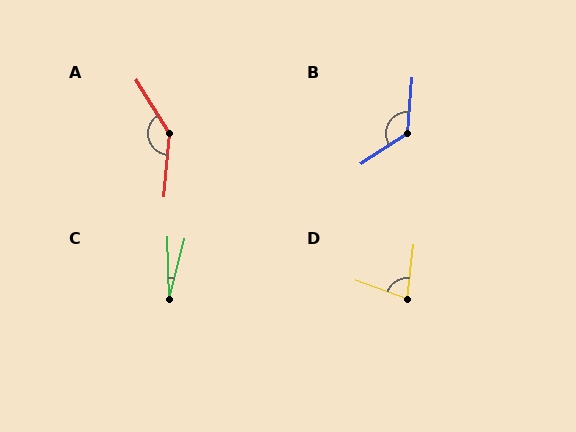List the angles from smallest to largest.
C (16°), D (76°), B (128°), A (143°).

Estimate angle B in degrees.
Approximately 128 degrees.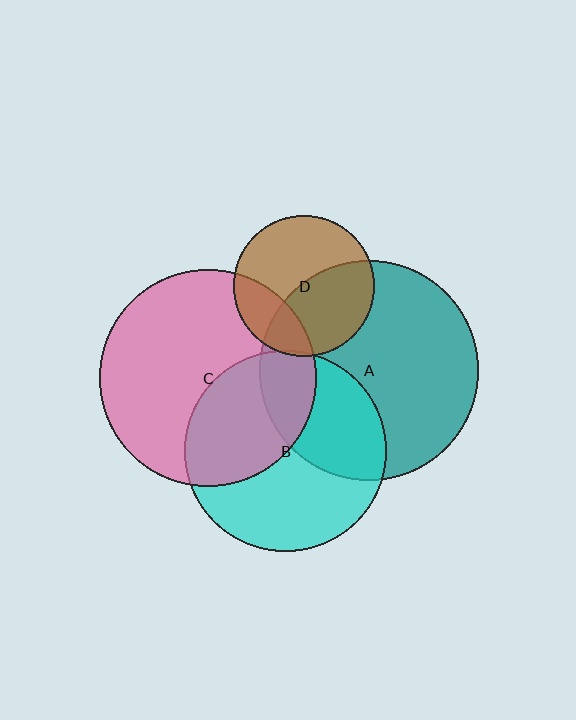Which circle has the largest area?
Circle A (teal).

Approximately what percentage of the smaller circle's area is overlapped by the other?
Approximately 45%.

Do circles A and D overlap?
Yes.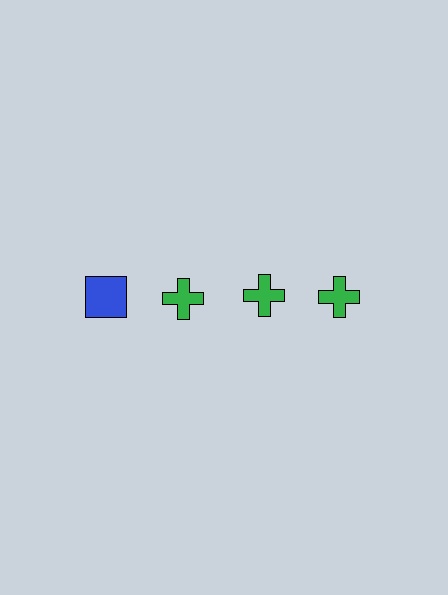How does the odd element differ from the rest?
It differs in both color (blue instead of green) and shape (square instead of cross).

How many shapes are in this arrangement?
There are 4 shapes arranged in a grid pattern.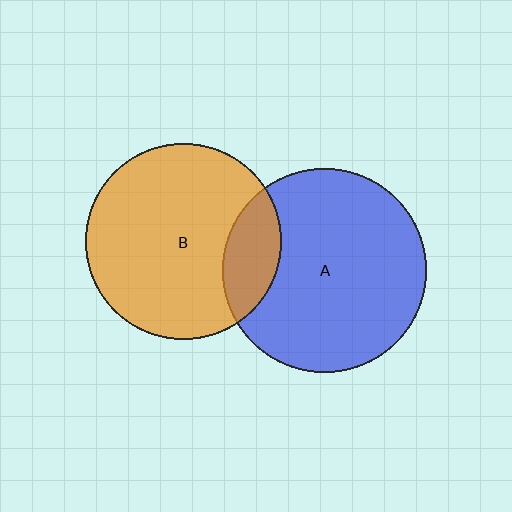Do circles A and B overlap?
Yes.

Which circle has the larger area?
Circle A (blue).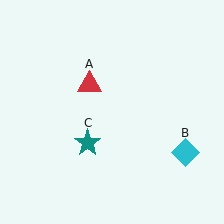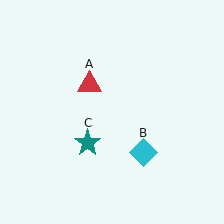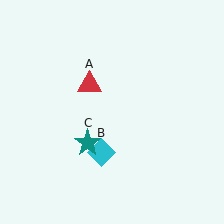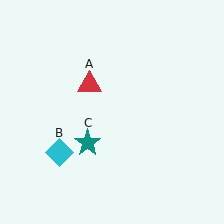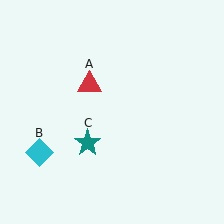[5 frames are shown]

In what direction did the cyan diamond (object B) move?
The cyan diamond (object B) moved left.